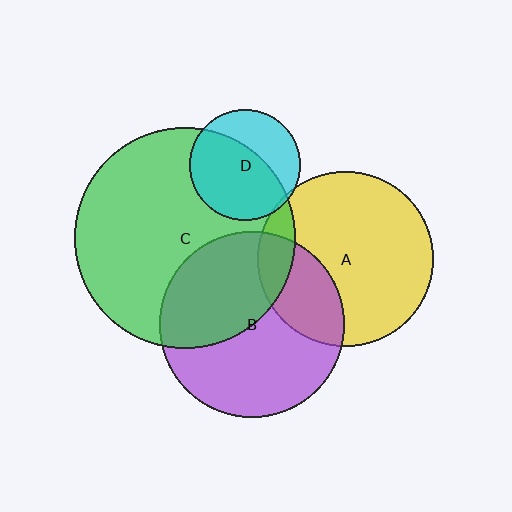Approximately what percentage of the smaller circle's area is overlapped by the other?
Approximately 25%.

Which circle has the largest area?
Circle C (green).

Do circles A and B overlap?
Yes.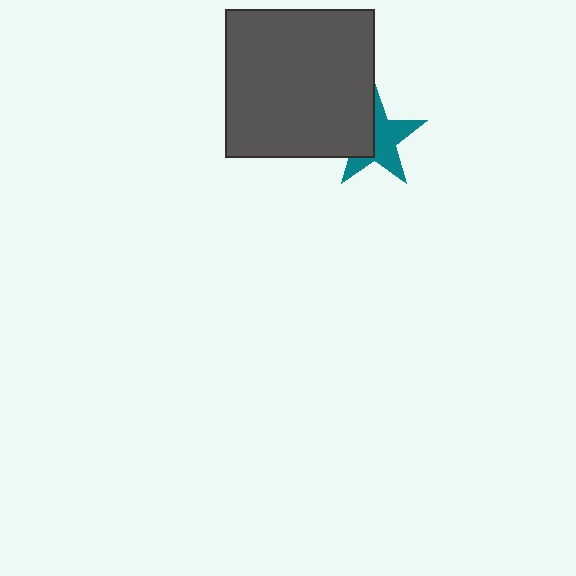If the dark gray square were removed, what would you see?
You would see the complete teal star.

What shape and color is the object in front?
The object in front is a dark gray square.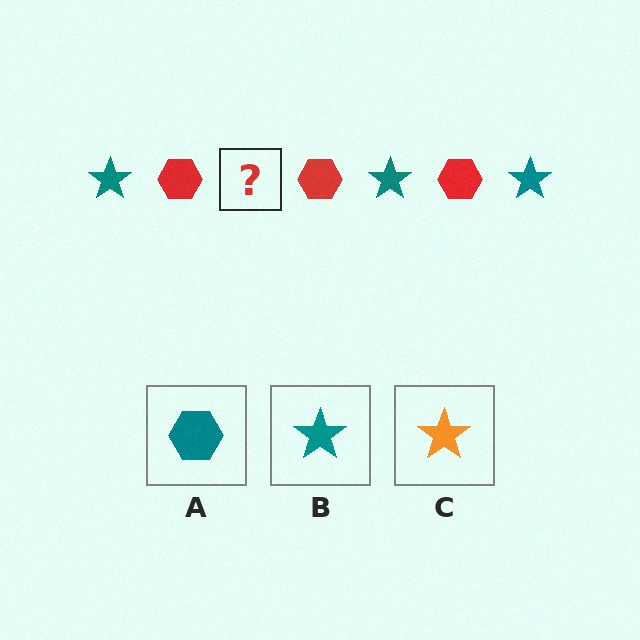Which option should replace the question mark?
Option B.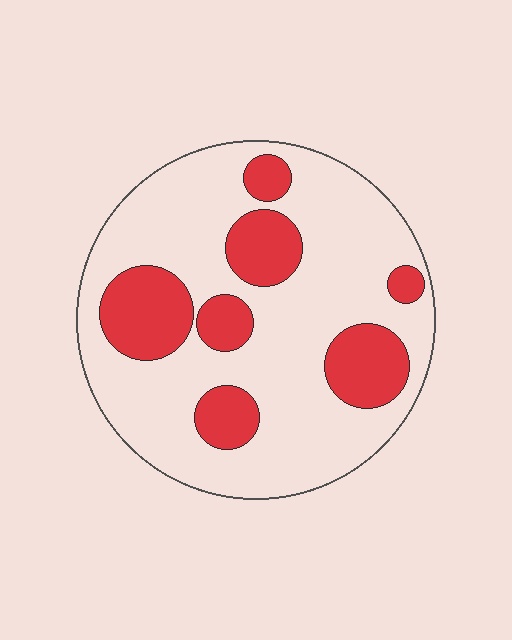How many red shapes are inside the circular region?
7.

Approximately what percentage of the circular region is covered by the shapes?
Approximately 25%.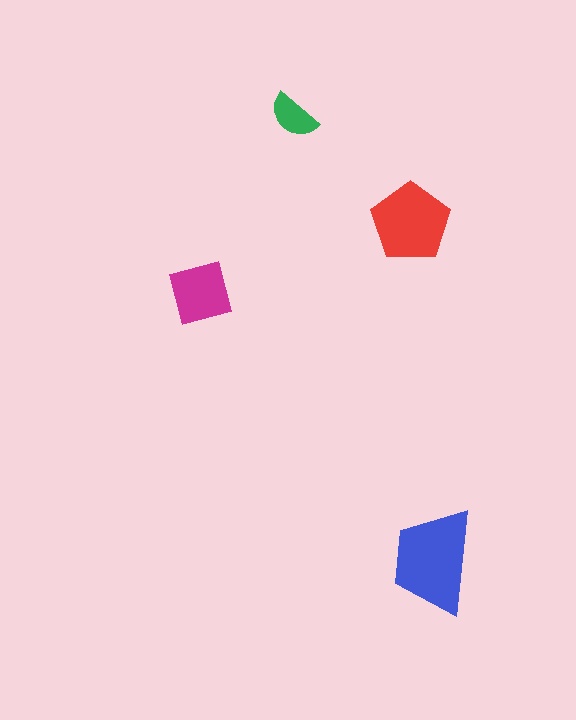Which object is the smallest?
The green semicircle.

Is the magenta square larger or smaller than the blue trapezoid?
Smaller.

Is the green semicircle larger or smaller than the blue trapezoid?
Smaller.